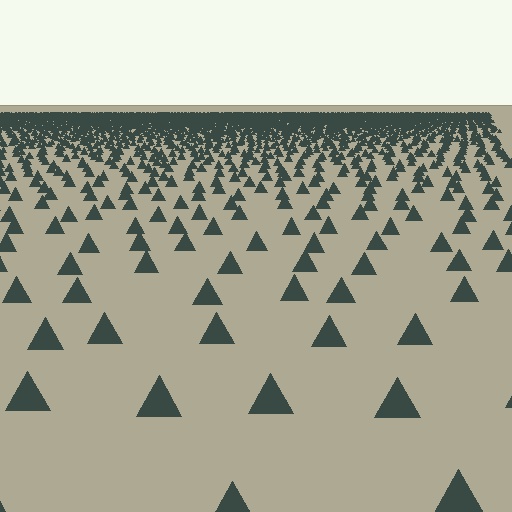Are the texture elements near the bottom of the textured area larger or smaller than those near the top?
Larger. Near the bottom, elements are closer to the viewer and appear at a bigger on-screen size.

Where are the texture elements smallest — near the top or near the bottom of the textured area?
Near the top.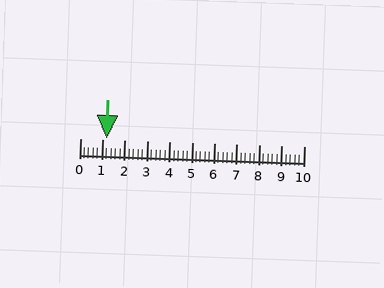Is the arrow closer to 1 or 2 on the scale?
The arrow is closer to 1.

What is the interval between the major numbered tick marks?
The major tick marks are spaced 1 units apart.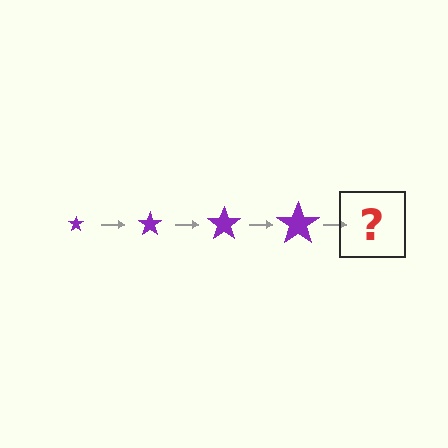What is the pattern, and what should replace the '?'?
The pattern is that the star gets progressively larger each step. The '?' should be a purple star, larger than the previous one.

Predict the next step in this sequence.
The next step is a purple star, larger than the previous one.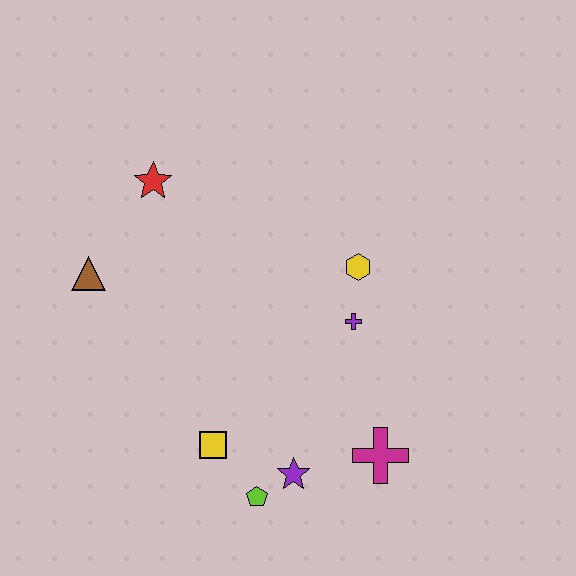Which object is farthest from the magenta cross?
The red star is farthest from the magenta cross.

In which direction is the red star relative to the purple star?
The red star is above the purple star.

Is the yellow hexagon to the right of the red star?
Yes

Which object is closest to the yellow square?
The lime pentagon is closest to the yellow square.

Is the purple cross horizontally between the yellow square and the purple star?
No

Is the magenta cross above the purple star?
Yes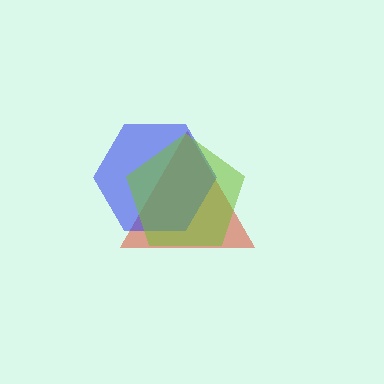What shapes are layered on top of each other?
The layered shapes are: a red triangle, a blue hexagon, a lime pentagon.